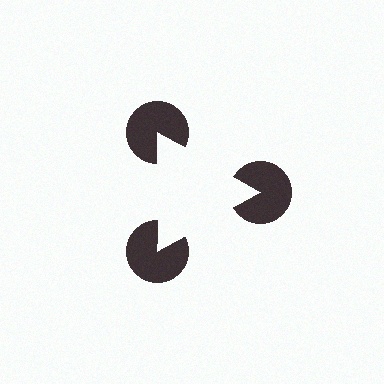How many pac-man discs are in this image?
There are 3 — one at each vertex of the illusory triangle.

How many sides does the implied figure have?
3 sides.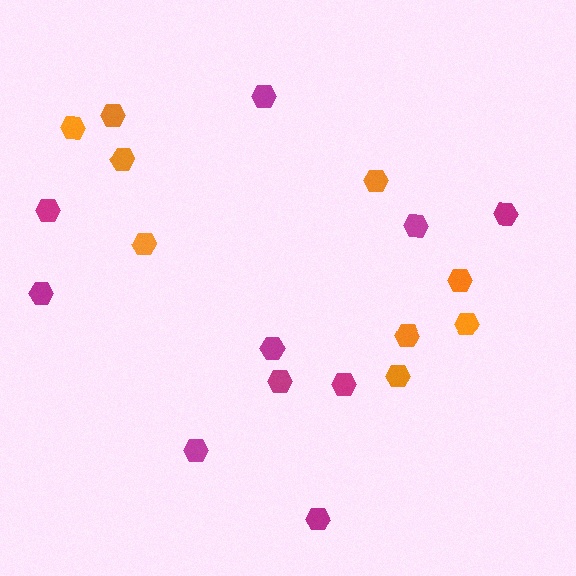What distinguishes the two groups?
There are 2 groups: one group of orange hexagons (9) and one group of magenta hexagons (10).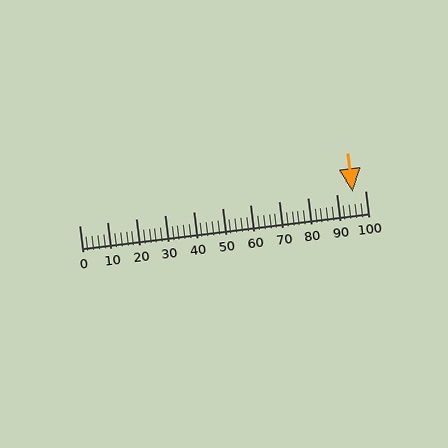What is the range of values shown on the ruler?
The ruler shows values from 0 to 100.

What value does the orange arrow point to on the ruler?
The orange arrow points to approximately 96.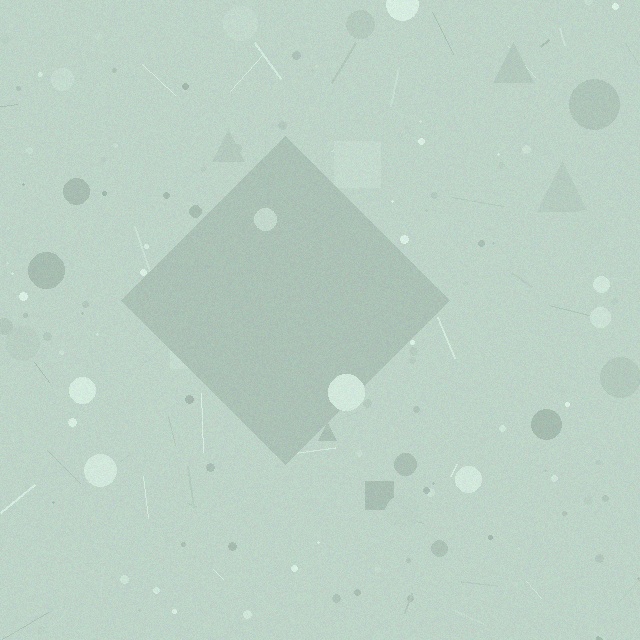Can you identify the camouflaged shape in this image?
The camouflaged shape is a diamond.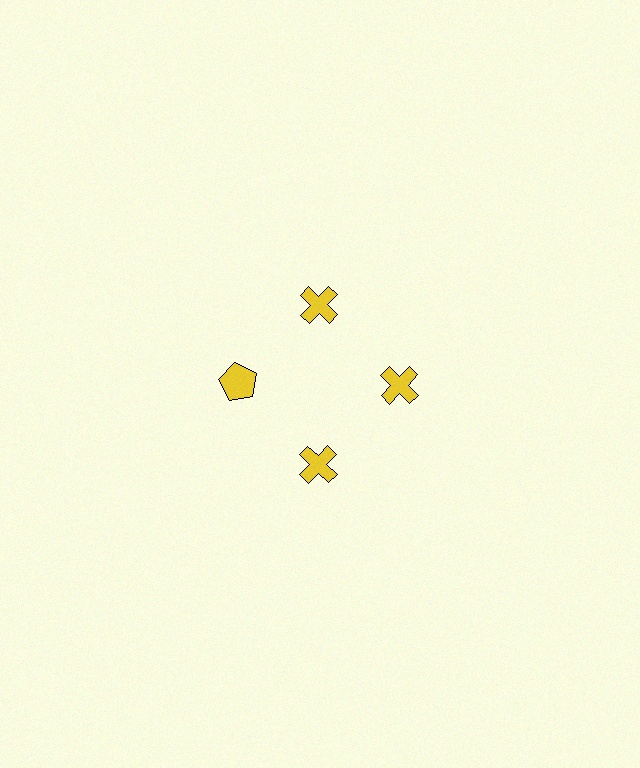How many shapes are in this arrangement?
There are 4 shapes arranged in a ring pattern.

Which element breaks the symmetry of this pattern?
The yellow pentagon at roughly the 9 o'clock position breaks the symmetry. All other shapes are yellow crosses.